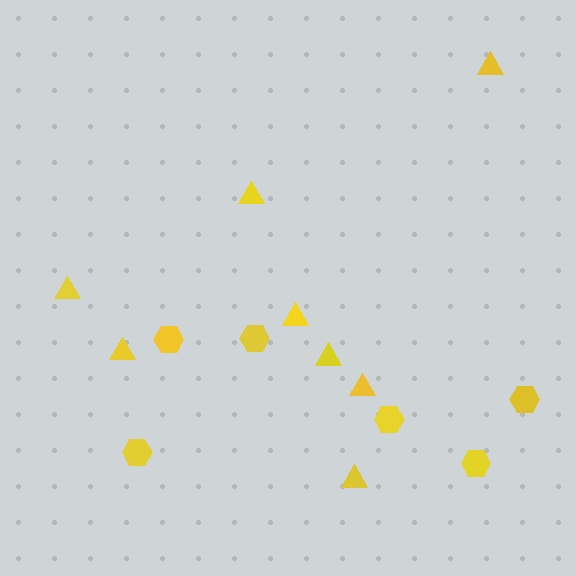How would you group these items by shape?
There are 2 groups: one group of hexagons (6) and one group of triangles (8).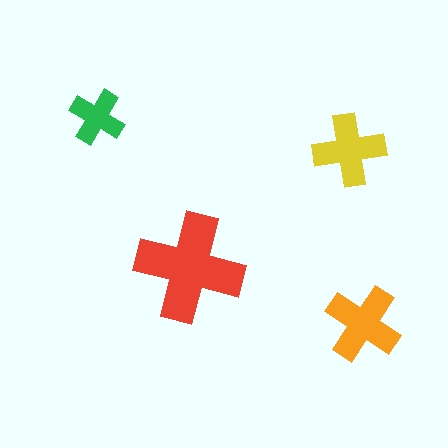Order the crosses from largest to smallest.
the red one, the orange one, the yellow one, the green one.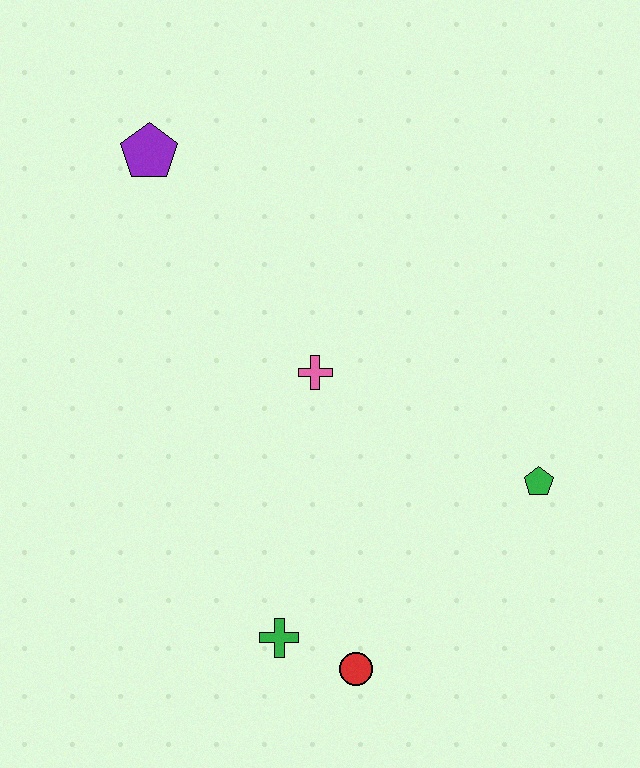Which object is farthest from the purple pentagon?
The red circle is farthest from the purple pentagon.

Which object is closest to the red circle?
The green cross is closest to the red circle.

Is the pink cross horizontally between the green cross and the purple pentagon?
No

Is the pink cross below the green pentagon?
No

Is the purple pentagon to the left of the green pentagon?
Yes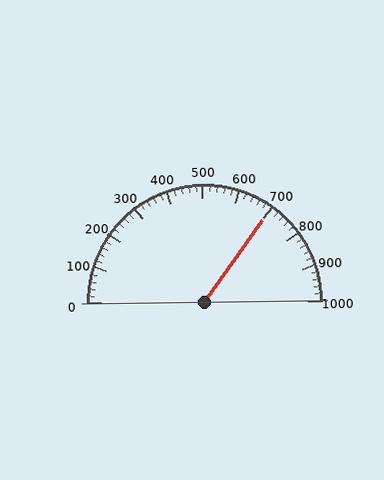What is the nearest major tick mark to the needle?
The nearest major tick mark is 700.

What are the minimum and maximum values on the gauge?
The gauge ranges from 0 to 1000.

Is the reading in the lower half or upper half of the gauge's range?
The reading is in the upper half of the range (0 to 1000).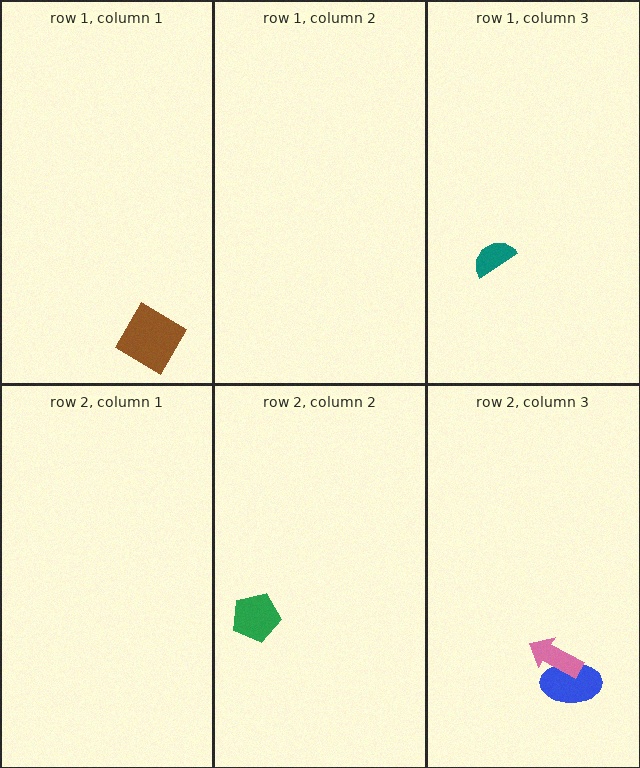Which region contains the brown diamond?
The row 1, column 1 region.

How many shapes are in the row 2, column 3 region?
2.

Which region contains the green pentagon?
The row 2, column 2 region.